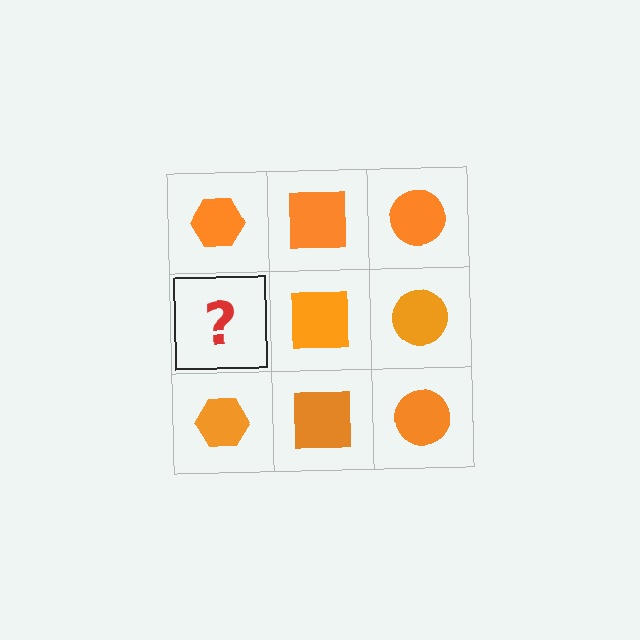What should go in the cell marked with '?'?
The missing cell should contain an orange hexagon.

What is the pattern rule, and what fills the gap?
The rule is that each column has a consistent shape. The gap should be filled with an orange hexagon.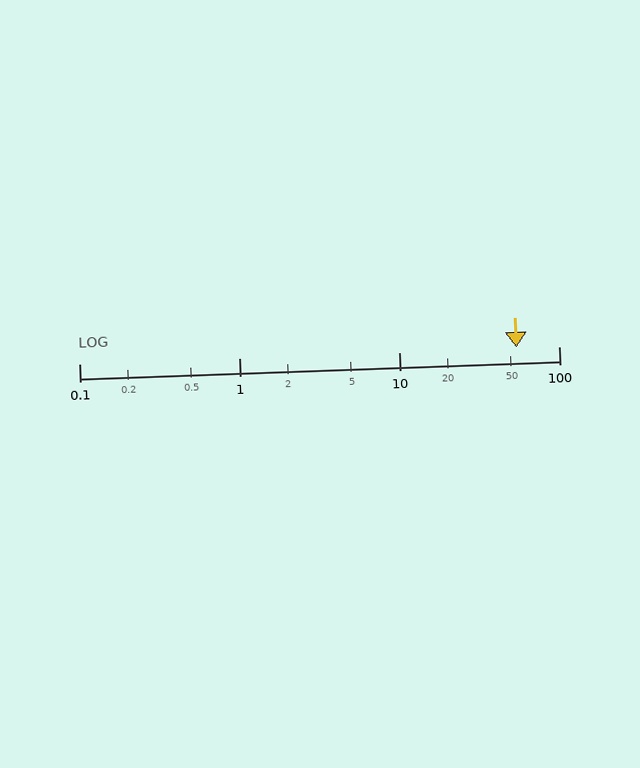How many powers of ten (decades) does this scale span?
The scale spans 3 decades, from 0.1 to 100.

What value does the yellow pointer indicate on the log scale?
The pointer indicates approximately 54.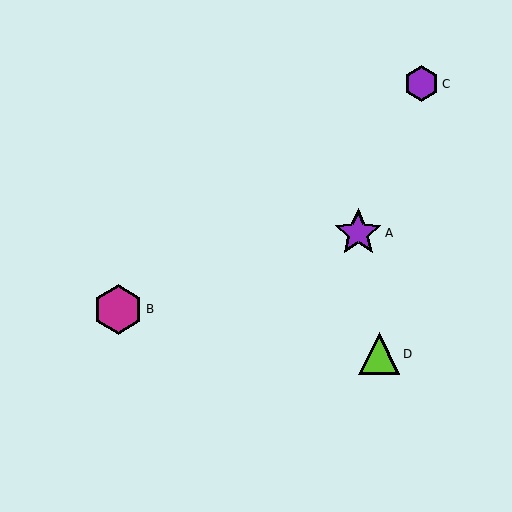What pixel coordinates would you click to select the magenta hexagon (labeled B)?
Click at (118, 309) to select the magenta hexagon B.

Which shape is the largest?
The magenta hexagon (labeled B) is the largest.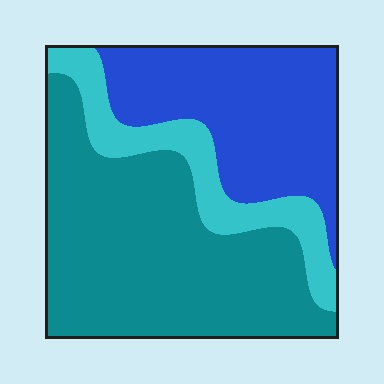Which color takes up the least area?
Cyan, at roughly 15%.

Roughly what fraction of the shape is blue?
Blue covers 33% of the shape.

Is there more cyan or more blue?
Blue.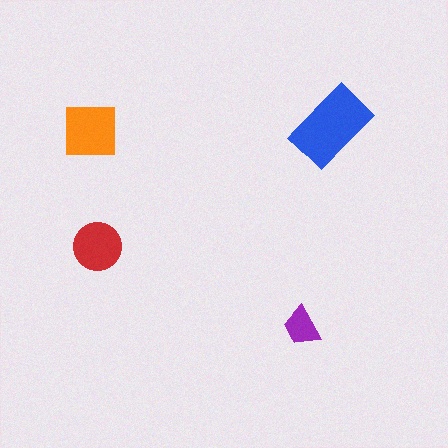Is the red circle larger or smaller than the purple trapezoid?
Larger.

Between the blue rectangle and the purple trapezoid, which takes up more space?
The blue rectangle.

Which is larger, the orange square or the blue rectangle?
The blue rectangle.